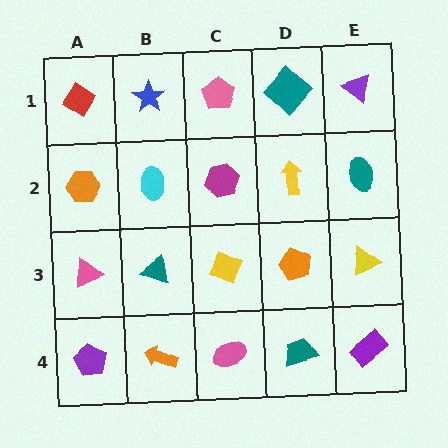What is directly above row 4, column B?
A teal triangle.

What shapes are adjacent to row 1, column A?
An orange hexagon (row 2, column A), a blue star (row 1, column B).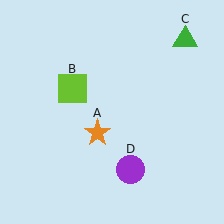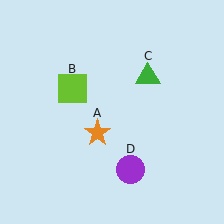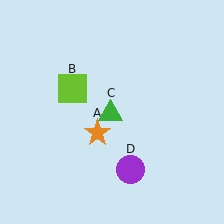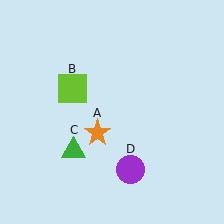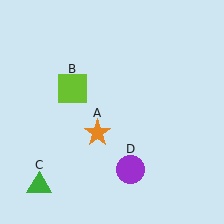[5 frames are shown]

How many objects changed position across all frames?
1 object changed position: green triangle (object C).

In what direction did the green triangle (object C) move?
The green triangle (object C) moved down and to the left.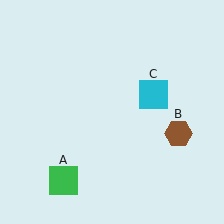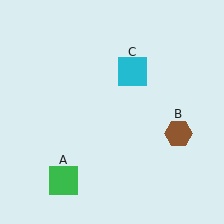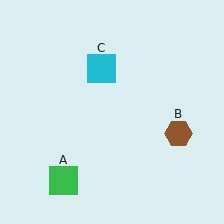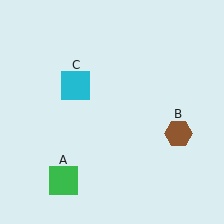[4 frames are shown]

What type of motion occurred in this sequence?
The cyan square (object C) rotated counterclockwise around the center of the scene.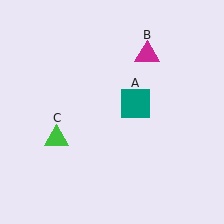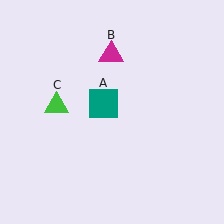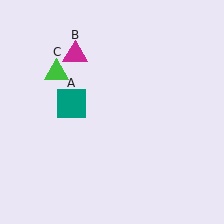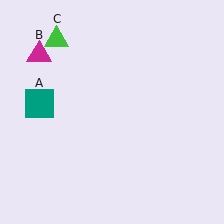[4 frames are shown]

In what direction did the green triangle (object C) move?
The green triangle (object C) moved up.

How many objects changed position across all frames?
3 objects changed position: teal square (object A), magenta triangle (object B), green triangle (object C).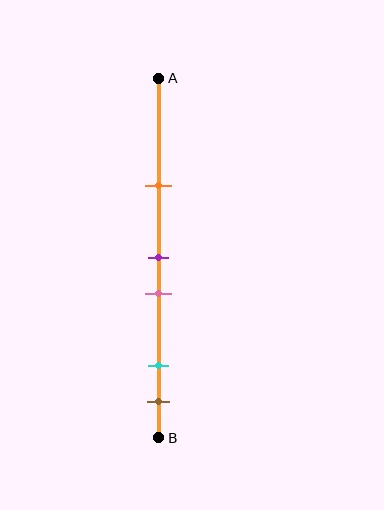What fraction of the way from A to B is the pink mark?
The pink mark is approximately 60% (0.6) of the way from A to B.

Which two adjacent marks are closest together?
The purple and pink marks are the closest adjacent pair.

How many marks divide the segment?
There are 5 marks dividing the segment.